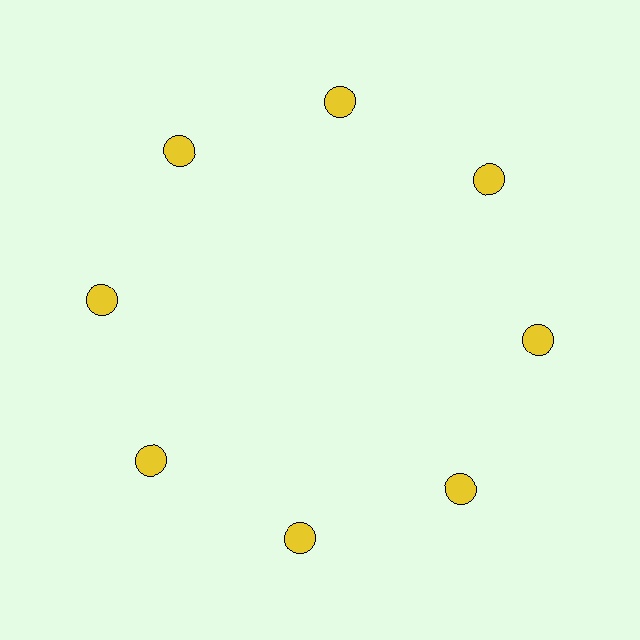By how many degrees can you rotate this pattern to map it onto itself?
The pattern maps onto itself every 45 degrees of rotation.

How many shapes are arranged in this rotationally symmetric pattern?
There are 8 shapes, arranged in 8 groups of 1.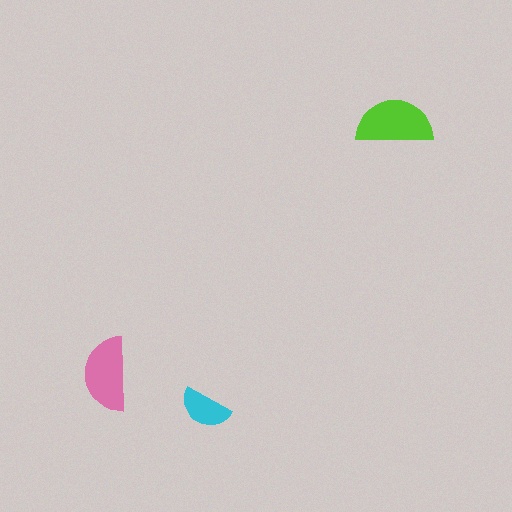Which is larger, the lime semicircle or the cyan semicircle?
The lime one.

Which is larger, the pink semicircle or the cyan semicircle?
The pink one.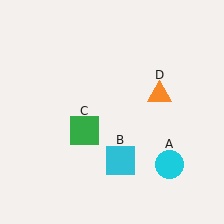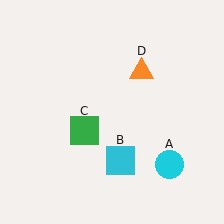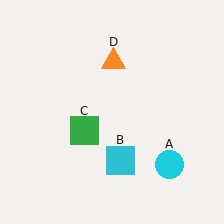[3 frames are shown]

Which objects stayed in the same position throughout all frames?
Cyan circle (object A) and cyan square (object B) and green square (object C) remained stationary.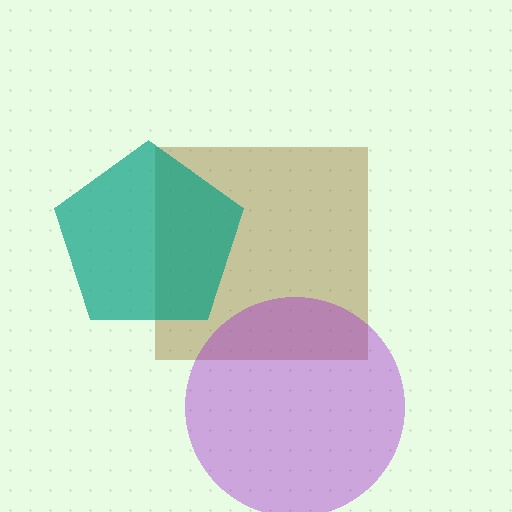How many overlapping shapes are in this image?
There are 3 overlapping shapes in the image.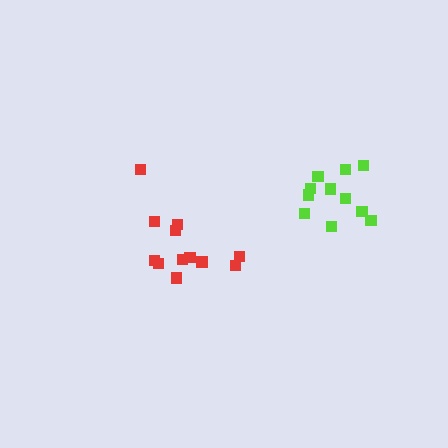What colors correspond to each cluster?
The clusters are colored: lime, red.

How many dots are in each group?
Group 1: 11 dots, Group 2: 12 dots (23 total).